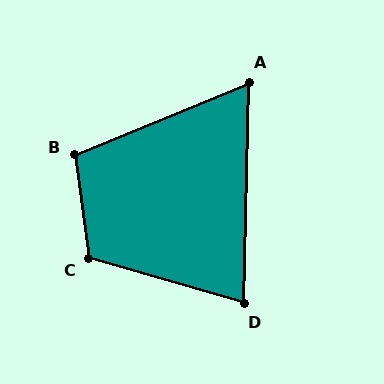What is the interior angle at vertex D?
Approximately 75 degrees (acute).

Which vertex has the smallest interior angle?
A, at approximately 67 degrees.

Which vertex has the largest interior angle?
C, at approximately 113 degrees.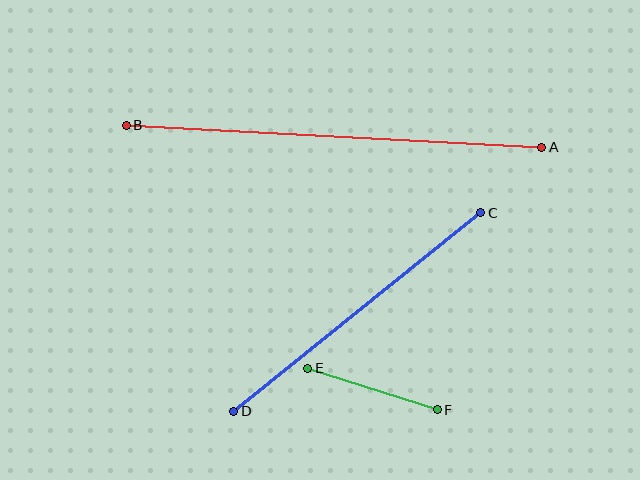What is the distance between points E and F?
The distance is approximately 136 pixels.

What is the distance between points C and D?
The distance is approximately 317 pixels.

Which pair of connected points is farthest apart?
Points A and B are farthest apart.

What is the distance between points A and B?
The distance is approximately 416 pixels.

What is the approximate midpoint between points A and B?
The midpoint is at approximately (334, 136) pixels.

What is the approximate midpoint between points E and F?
The midpoint is at approximately (372, 389) pixels.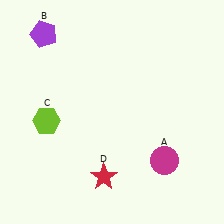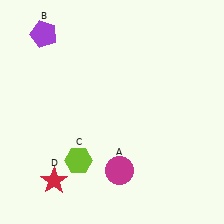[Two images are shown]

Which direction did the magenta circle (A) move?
The magenta circle (A) moved left.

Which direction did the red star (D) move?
The red star (D) moved left.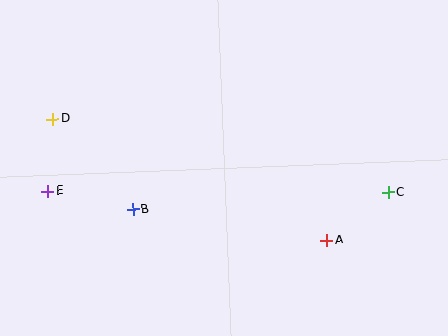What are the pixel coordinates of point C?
Point C is at (388, 192).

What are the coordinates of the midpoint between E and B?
The midpoint between E and B is at (90, 200).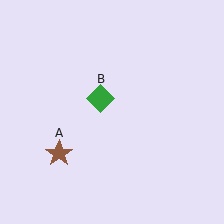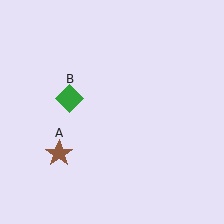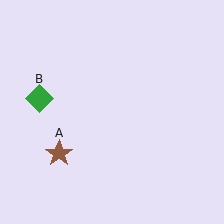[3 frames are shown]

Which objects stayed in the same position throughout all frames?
Brown star (object A) remained stationary.